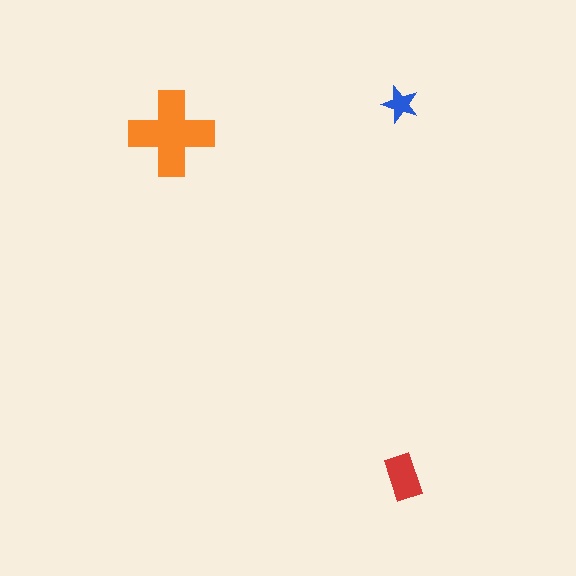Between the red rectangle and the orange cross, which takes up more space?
The orange cross.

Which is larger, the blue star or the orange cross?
The orange cross.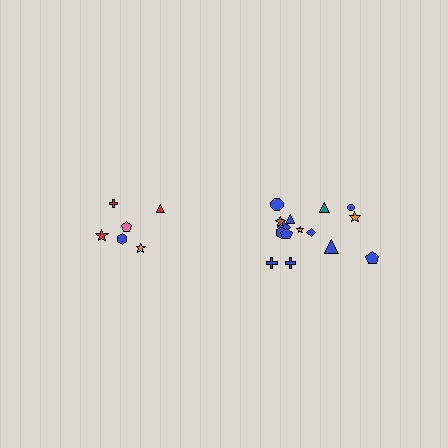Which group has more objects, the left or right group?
The right group.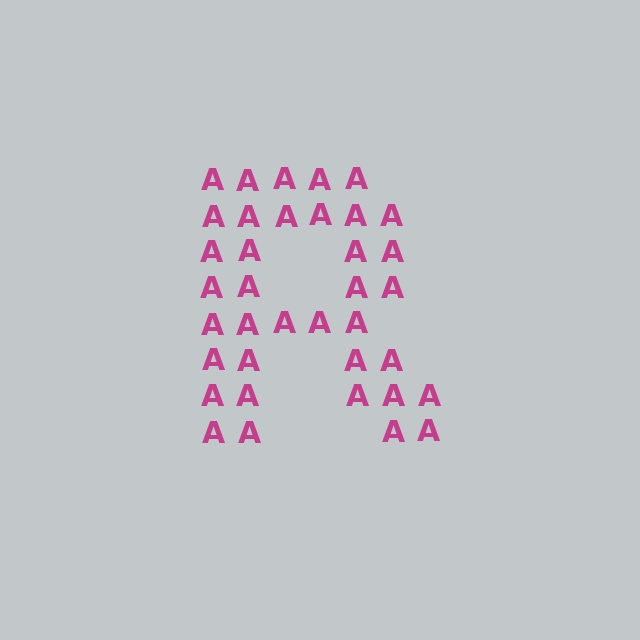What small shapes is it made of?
It is made of small letter A's.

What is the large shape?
The large shape is the letter R.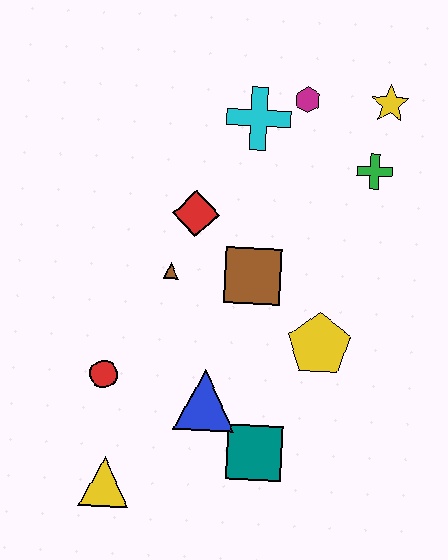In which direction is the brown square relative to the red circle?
The brown square is to the right of the red circle.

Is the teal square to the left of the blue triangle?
No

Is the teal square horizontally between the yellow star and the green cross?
No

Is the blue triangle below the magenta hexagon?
Yes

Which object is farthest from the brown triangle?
The yellow star is farthest from the brown triangle.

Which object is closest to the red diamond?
The brown triangle is closest to the red diamond.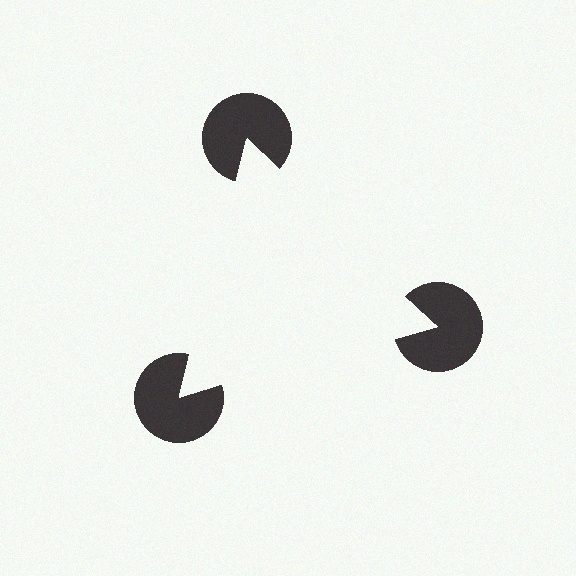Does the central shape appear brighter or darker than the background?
It typically appears slightly brighter than the background, even though no actual brightness change is drawn.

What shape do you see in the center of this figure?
An illusory triangle — its edges are inferred from the aligned wedge cuts in the pac-man discs, not physically drawn.